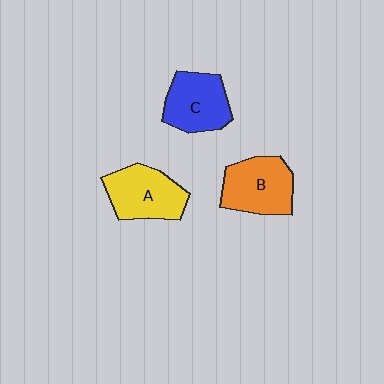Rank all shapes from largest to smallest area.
From largest to smallest: B (orange), A (yellow), C (blue).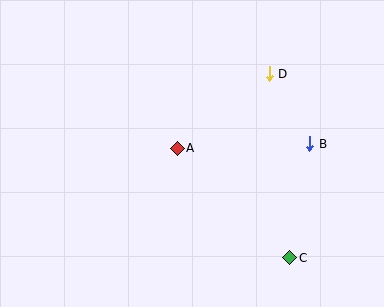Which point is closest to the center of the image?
Point A at (177, 148) is closest to the center.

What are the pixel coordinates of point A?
Point A is at (177, 148).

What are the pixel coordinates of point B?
Point B is at (310, 144).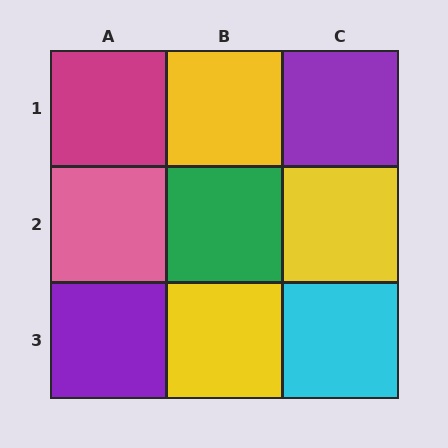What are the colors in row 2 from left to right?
Pink, green, yellow.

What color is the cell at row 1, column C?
Purple.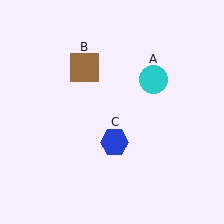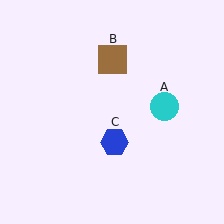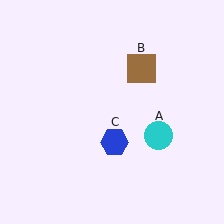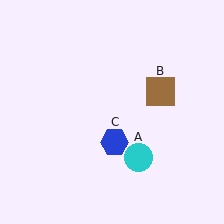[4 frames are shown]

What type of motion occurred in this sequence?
The cyan circle (object A), brown square (object B) rotated clockwise around the center of the scene.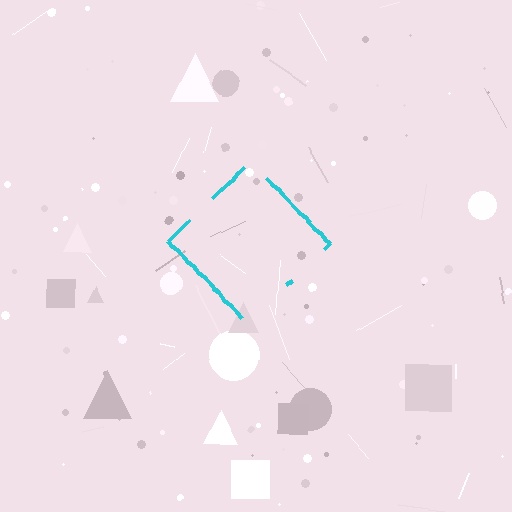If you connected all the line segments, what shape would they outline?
They would outline a diamond.